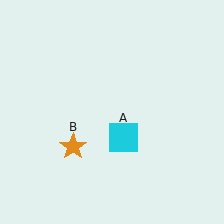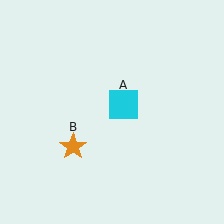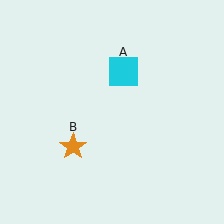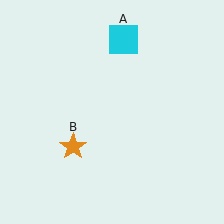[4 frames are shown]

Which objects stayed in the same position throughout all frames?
Orange star (object B) remained stationary.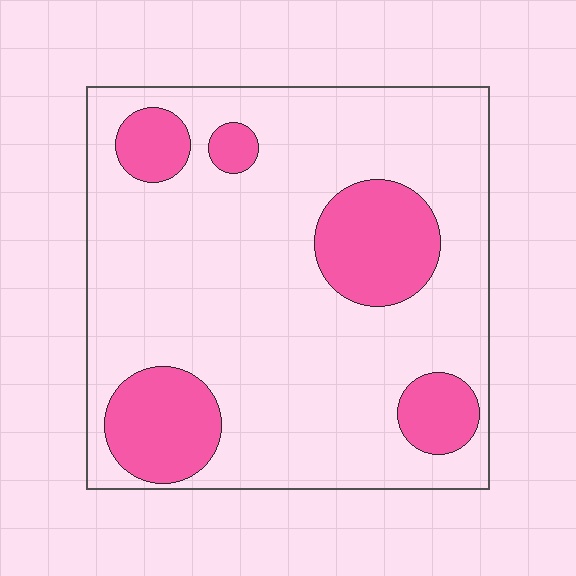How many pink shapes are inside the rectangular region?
5.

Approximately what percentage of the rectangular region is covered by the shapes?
Approximately 20%.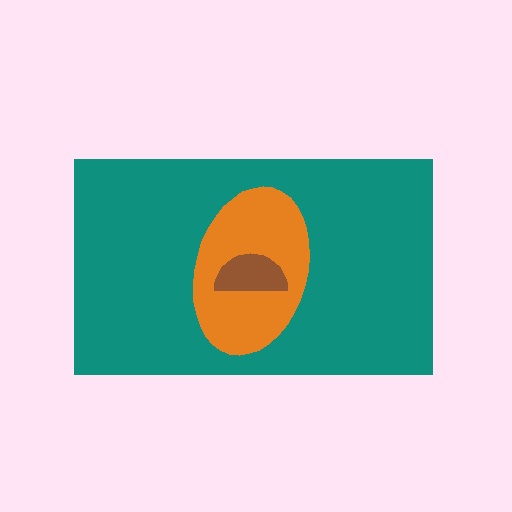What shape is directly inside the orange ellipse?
The brown semicircle.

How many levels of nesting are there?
3.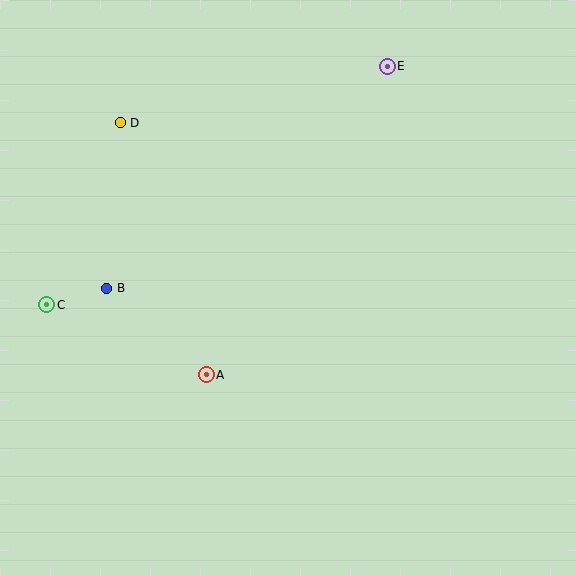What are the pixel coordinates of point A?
Point A is at (206, 375).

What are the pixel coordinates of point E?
Point E is at (387, 66).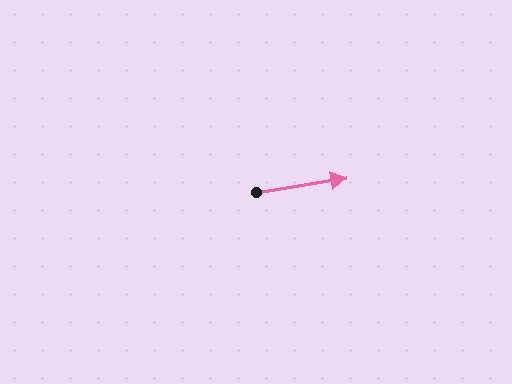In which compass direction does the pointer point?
East.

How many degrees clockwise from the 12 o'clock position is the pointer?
Approximately 81 degrees.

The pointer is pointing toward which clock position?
Roughly 3 o'clock.